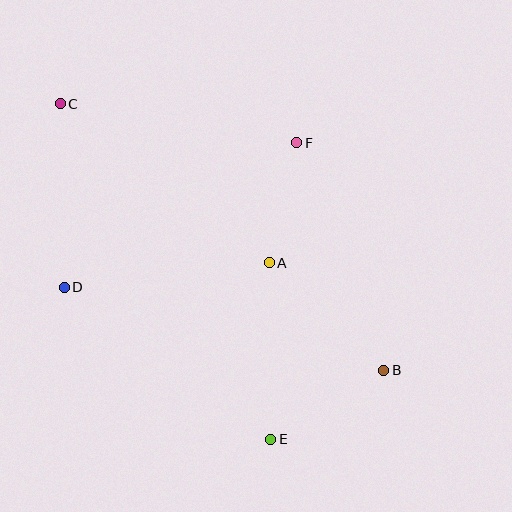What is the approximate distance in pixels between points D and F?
The distance between D and F is approximately 274 pixels.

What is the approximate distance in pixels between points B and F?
The distance between B and F is approximately 243 pixels.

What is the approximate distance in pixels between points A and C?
The distance between A and C is approximately 263 pixels.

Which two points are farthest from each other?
Points B and C are farthest from each other.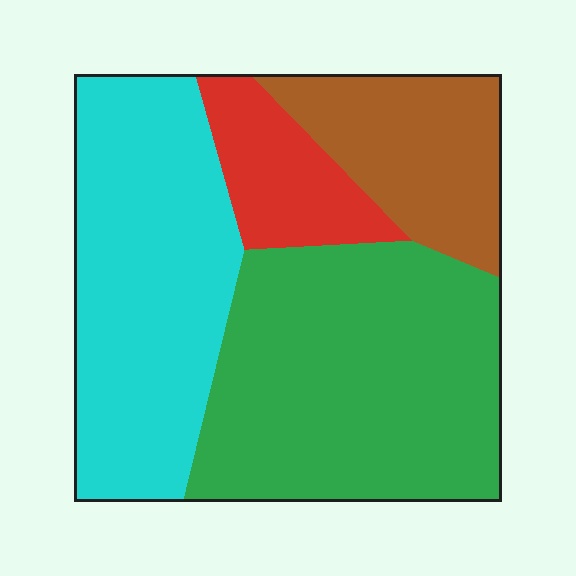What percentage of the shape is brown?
Brown covers 17% of the shape.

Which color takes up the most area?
Green, at roughly 40%.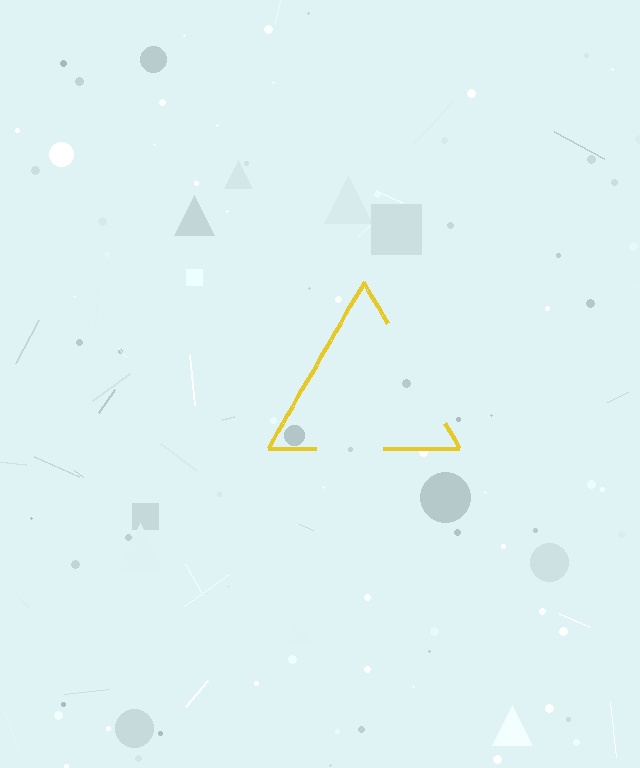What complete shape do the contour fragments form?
The contour fragments form a triangle.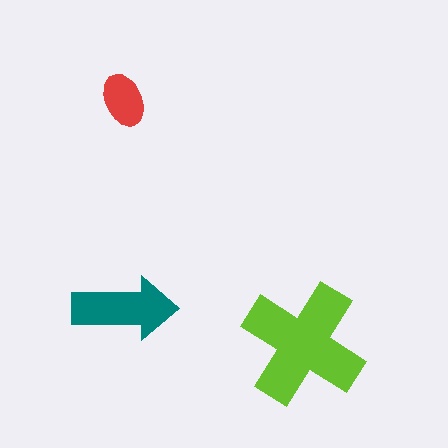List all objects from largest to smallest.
The lime cross, the teal arrow, the red ellipse.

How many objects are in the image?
There are 3 objects in the image.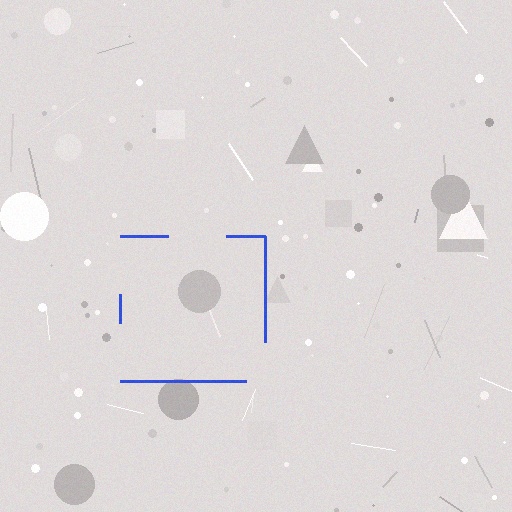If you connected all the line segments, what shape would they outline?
They would outline a square.